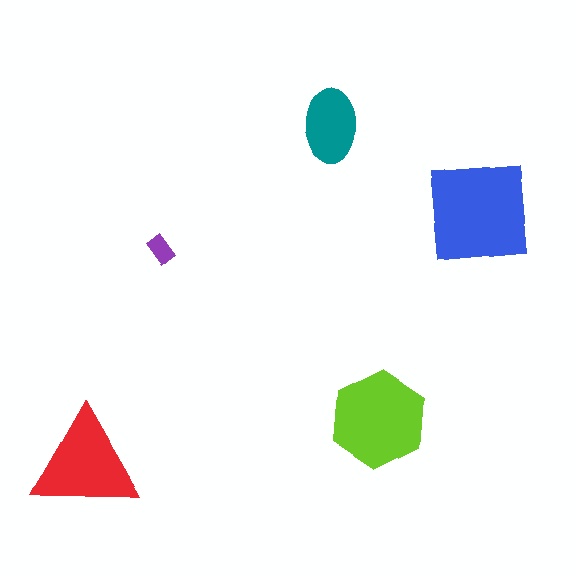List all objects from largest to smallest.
The blue square, the lime hexagon, the red triangle, the teal ellipse, the purple rectangle.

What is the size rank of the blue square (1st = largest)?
1st.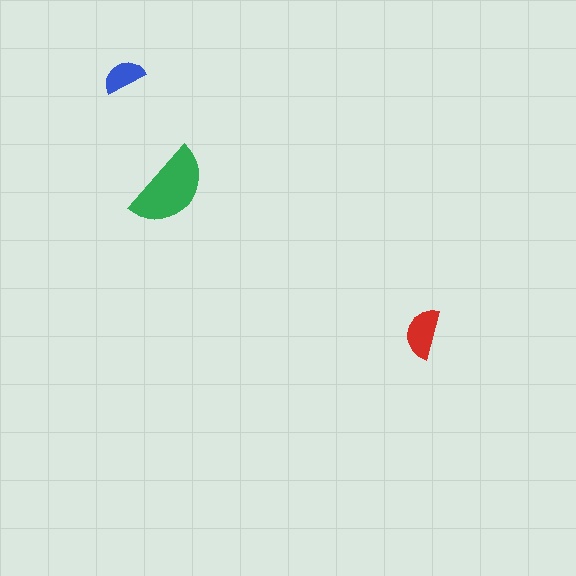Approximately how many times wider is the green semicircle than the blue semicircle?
About 2 times wider.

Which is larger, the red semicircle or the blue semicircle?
The red one.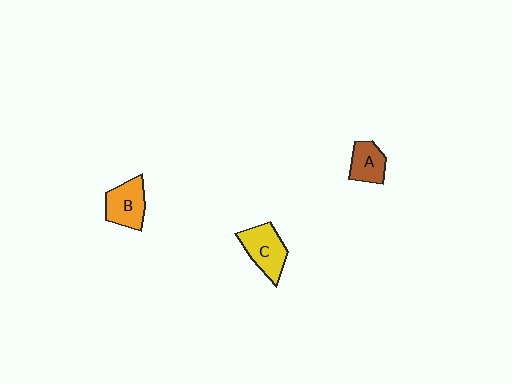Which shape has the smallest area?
Shape A (brown).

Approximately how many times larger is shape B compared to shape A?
Approximately 1.3 times.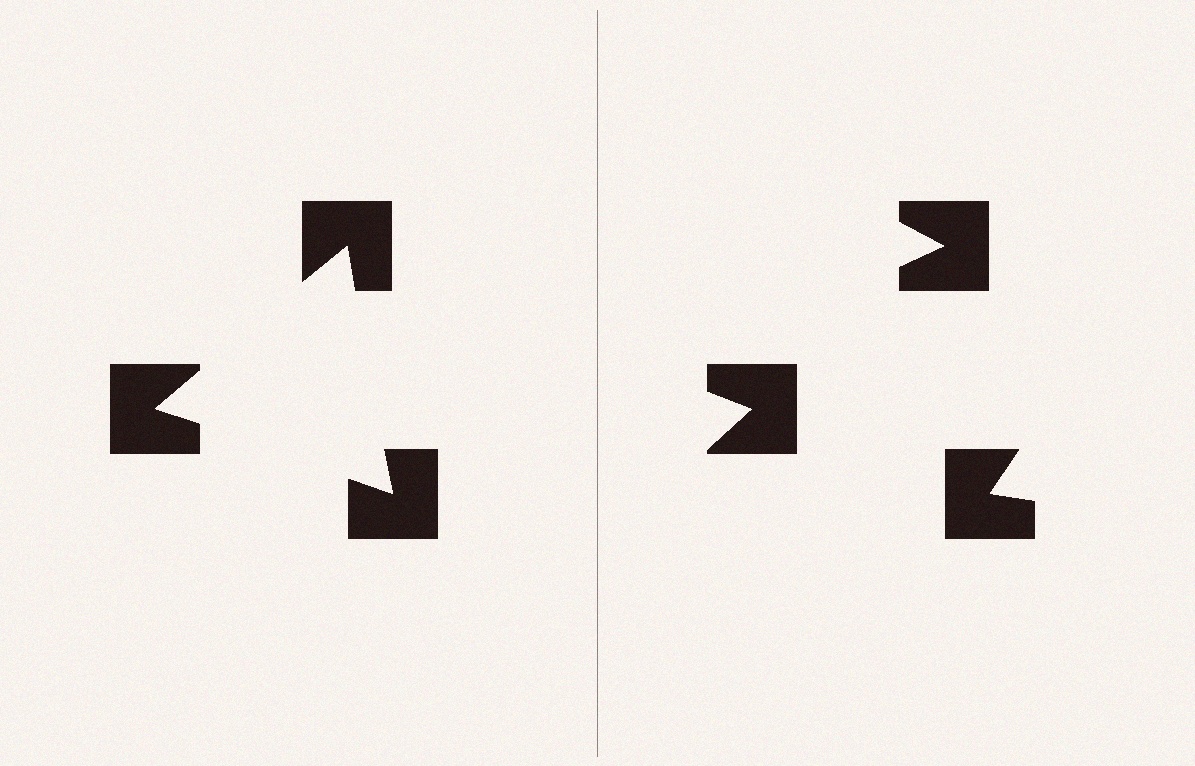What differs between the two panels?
The notched squares are positioned identically on both sides; only the wedge orientations differ. On the left they align to a triangle; on the right they are misaligned.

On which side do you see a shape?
An illusory triangle appears on the left side. On the right side the wedge cuts are rotated, so no coherent shape forms.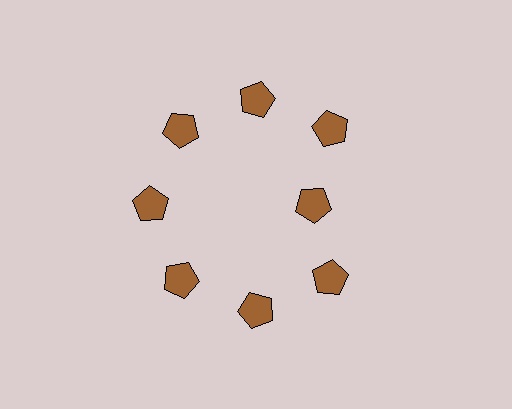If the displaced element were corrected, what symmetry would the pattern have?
It would have 8-fold rotational symmetry — the pattern would map onto itself every 45 degrees.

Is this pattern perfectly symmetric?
No. The 8 brown pentagons are arranged in a ring, but one element near the 3 o'clock position is pulled inward toward the center, breaking the 8-fold rotational symmetry.